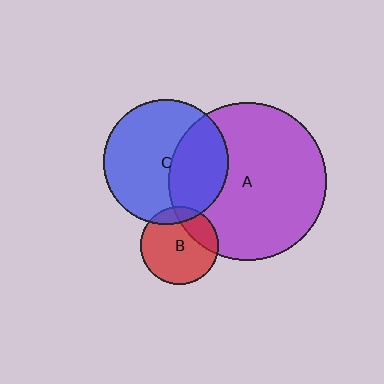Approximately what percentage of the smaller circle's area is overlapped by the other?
Approximately 40%.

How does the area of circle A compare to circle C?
Approximately 1.6 times.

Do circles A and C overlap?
Yes.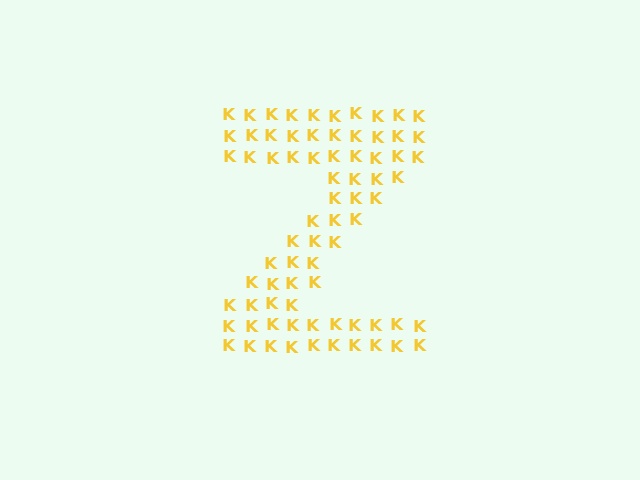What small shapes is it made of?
It is made of small letter K's.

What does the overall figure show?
The overall figure shows the letter Z.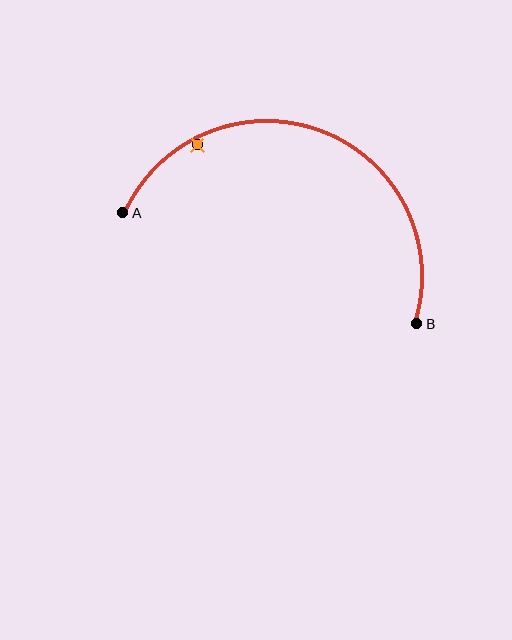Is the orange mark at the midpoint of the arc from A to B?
No — the orange mark does not lie on the arc at all. It sits slightly inside the curve.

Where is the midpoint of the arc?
The arc midpoint is the point on the curve farthest from the straight line joining A and B. It sits above that line.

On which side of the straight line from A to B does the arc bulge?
The arc bulges above the straight line connecting A and B.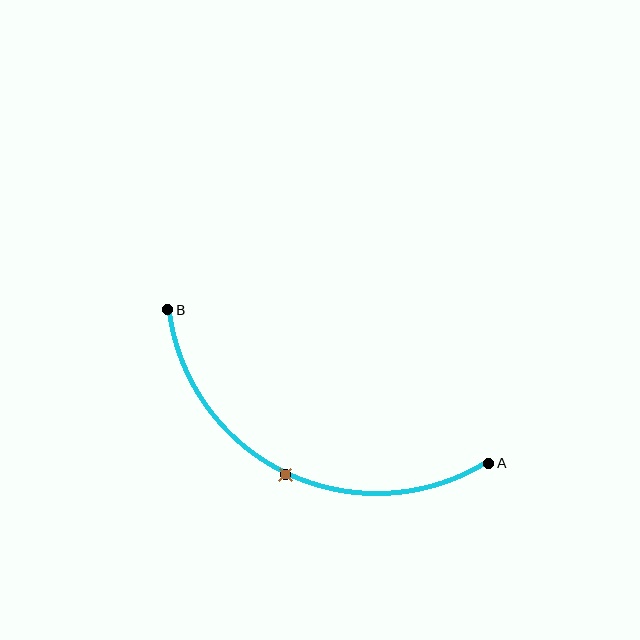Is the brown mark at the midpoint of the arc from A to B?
Yes. The brown mark lies on the arc at equal arc-length from both A and B — it is the arc midpoint.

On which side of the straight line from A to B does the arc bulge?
The arc bulges below the straight line connecting A and B.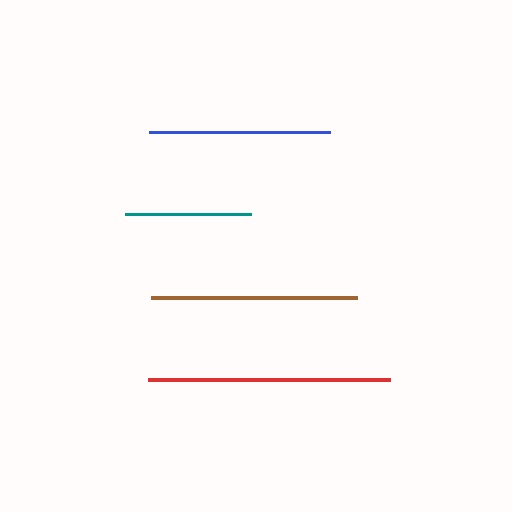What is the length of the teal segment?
The teal segment is approximately 126 pixels long.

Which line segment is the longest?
The red line is the longest at approximately 242 pixels.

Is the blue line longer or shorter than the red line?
The red line is longer than the blue line.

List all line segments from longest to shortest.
From longest to shortest: red, brown, blue, teal.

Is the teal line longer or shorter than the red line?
The red line is longer than the teal line.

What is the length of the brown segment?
The brown segment is approximately 205 pixels long.